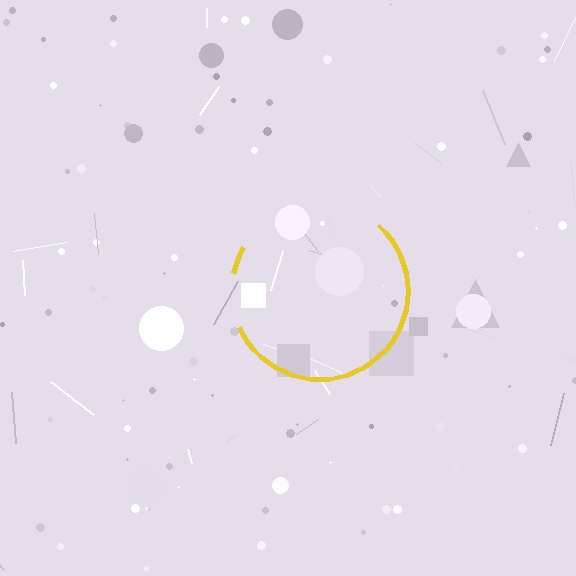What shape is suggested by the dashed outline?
The dashed outline suggests a circle.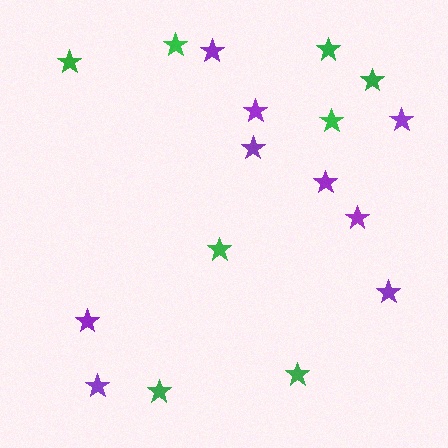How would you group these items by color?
There are 2 groups: one group of purple stars (9) and one group of green stars (8).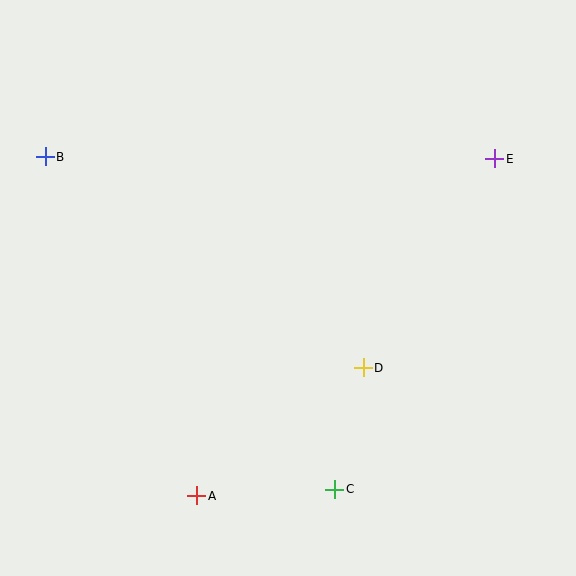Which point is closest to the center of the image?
Point D at (363, 368) is closest to the center.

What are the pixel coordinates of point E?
Point E is at (495, 159).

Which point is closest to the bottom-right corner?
Point C is closest to the bottom-right corner.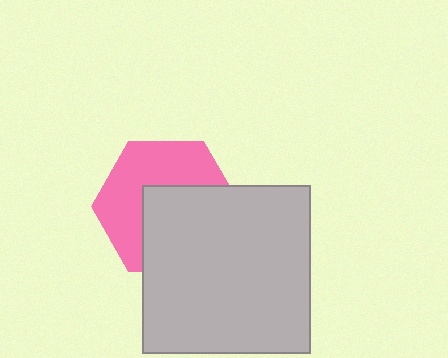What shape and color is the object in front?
The object in front is a light gray square.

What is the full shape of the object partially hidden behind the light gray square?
The partially hidden object is a pink hexagon.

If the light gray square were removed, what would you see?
You would see the complete pink hexagon.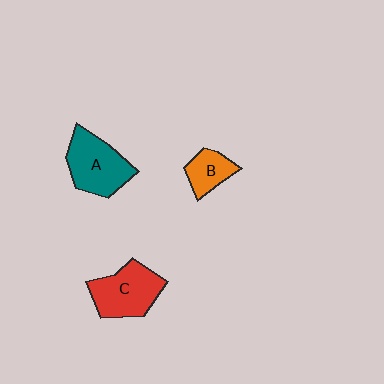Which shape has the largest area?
Shape A (teal).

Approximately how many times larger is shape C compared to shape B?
Approximately 1.9 times.